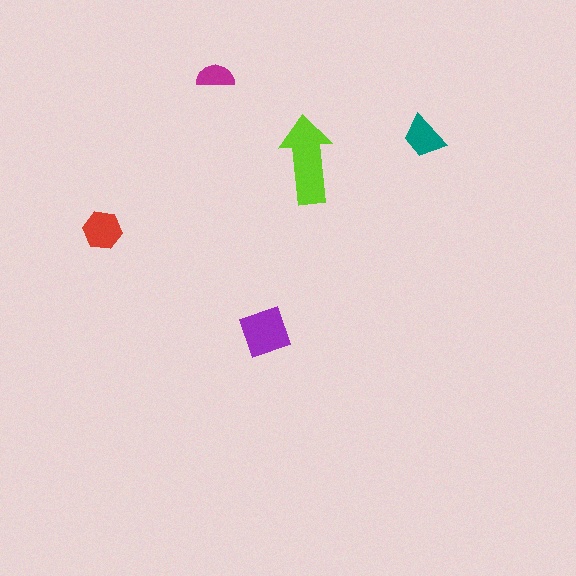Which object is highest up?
The magenta semicircle is topmost.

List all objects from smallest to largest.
The magenta semicircle, the teal trapezoid, the red hexagon, the purple diamond, the lime arrow.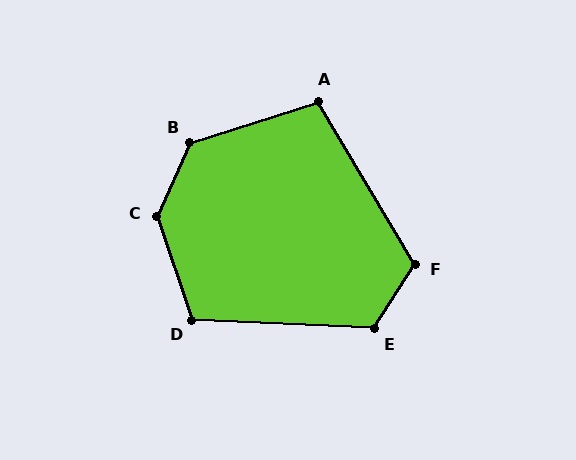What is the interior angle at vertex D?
Approximately 111 degrees (obtuse).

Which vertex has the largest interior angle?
C, at approximately 138 degrees.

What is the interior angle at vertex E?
Approximately 119 degrees (obtuse).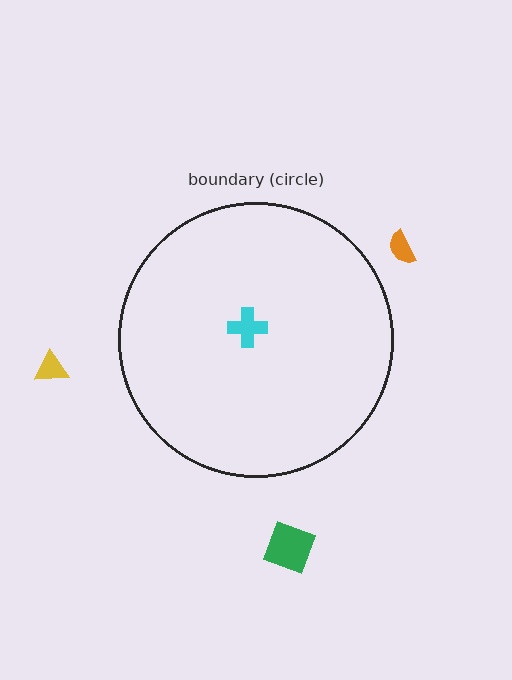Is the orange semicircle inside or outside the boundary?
Outside.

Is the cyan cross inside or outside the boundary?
Inside.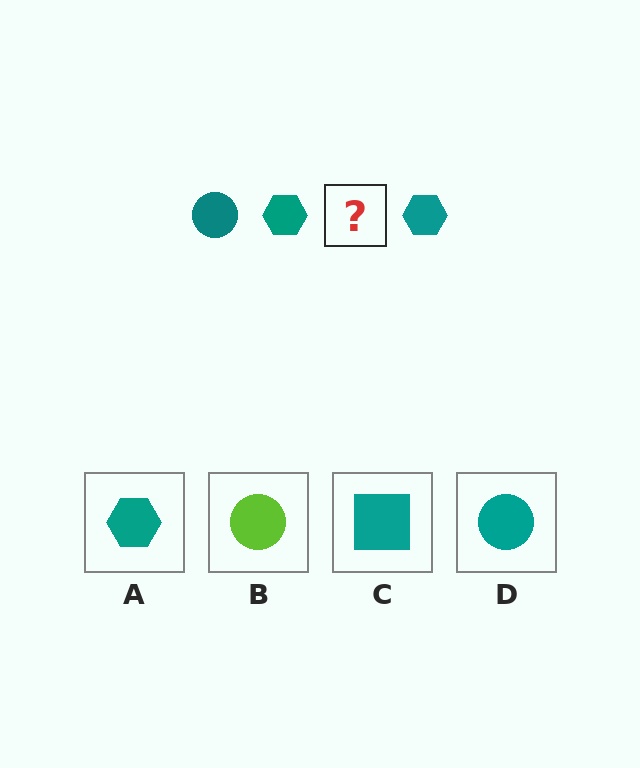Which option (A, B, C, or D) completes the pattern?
D.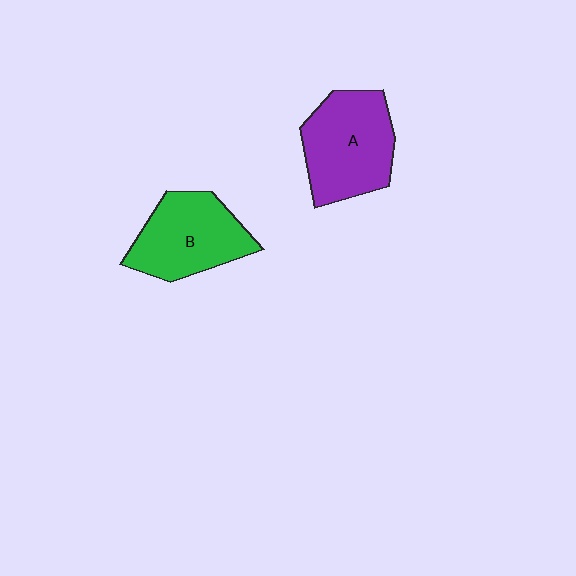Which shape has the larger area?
Shape A (purple).